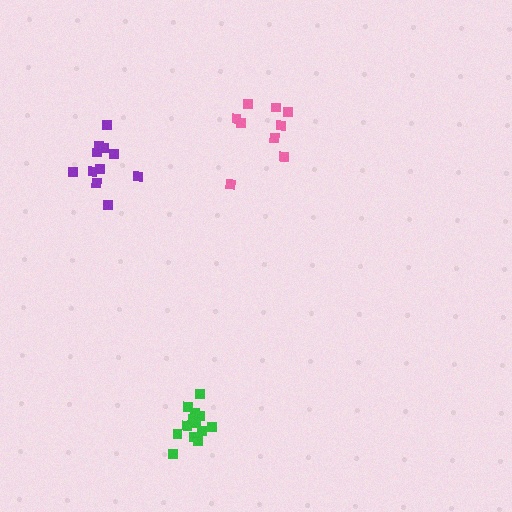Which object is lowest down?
The green cluster is bottommost.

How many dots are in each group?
Group 1: 9 dots, Group 2: 11 dots, Group 3: 13 dots (33 total).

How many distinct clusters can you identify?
There are 3 distinct clusters.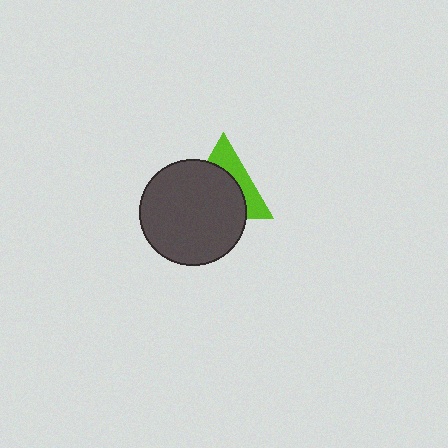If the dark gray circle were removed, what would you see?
You would see the complete lime triangle.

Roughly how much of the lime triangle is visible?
A small part of it is visible (roughly 37%).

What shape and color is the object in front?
The object in front is a dark gray circle.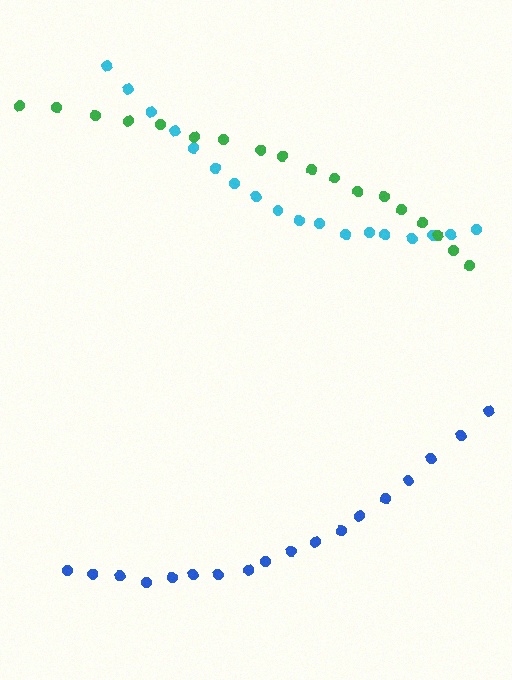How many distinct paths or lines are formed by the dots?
There are 3 distinct paths.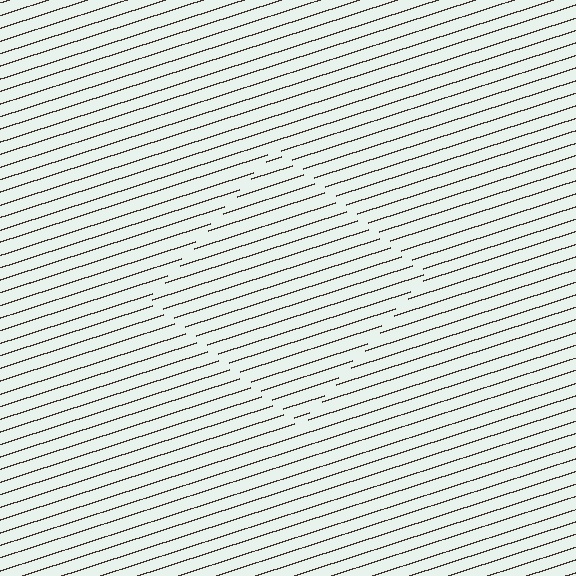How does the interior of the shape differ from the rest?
The interior of the shape contains the same grating, shifted by half a period — the contour is defined by the phase discontinuity where line-ends from the inner and outer gratings abut.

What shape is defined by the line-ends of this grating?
An illusory square. The interior of the shape contains the same grating, shifted by half a period — the contour is defined by the phase discontinuity where line-ends from the inner and outer gratings abut.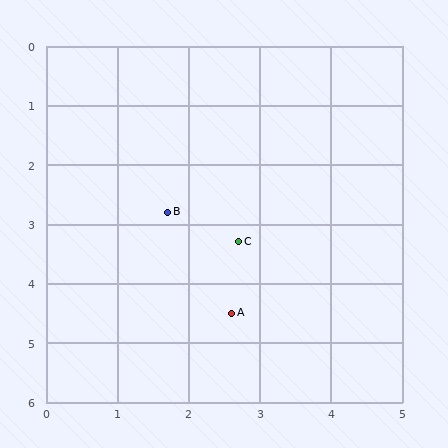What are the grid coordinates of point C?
Point C is at approximately (2.7, 3.3).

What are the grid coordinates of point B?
Point B is at approximately (1.7, 2.8).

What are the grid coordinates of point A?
Point A is at approximately (2.6, 4.5).